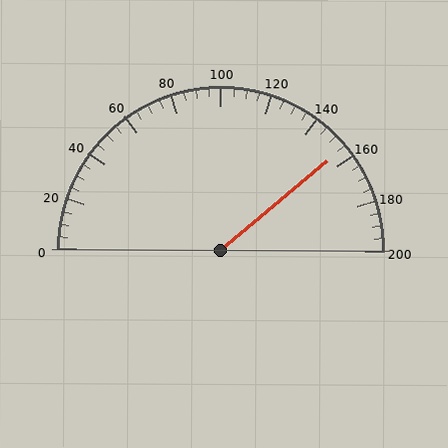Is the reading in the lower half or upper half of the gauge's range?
The reading is in the upper half of the range (0 to 200).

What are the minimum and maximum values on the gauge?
The gauge ranges from 0 to 200.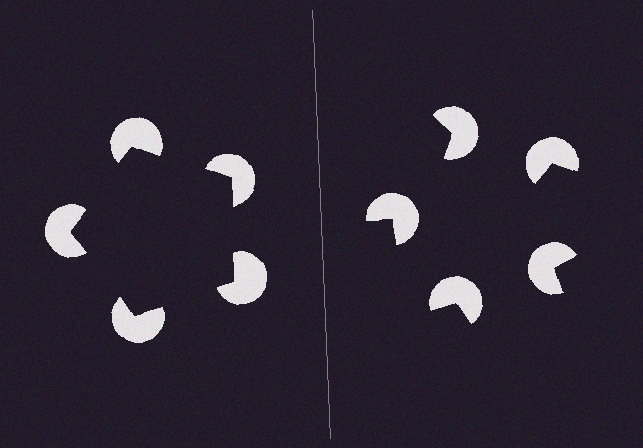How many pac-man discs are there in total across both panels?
10 — 5 on each side.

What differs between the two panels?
The pac-man discs are positioned identically on both sides; only the wedge orientations differ. On the left they align to a pentagon; on the right they are misaligned.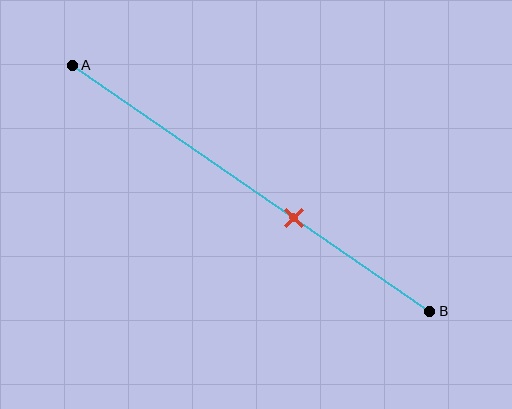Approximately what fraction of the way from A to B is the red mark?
The red mark is approximately 60% of the way from A to B.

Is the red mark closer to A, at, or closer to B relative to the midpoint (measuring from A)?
The red mark is closer to point B than the midpoint of segment AB.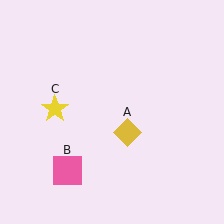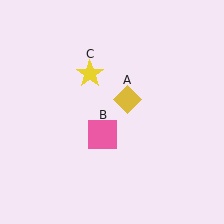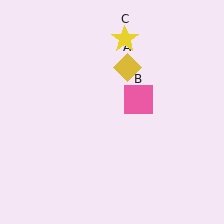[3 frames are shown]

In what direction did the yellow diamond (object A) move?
The yellow diamond (object A) moved up.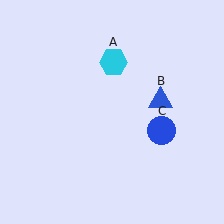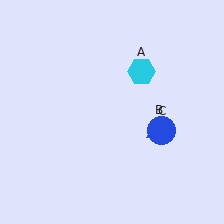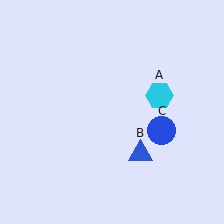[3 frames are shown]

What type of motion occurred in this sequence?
The cyan hexagon (object A), blue triangle (object B) rotated clockwise around the center of the scene.